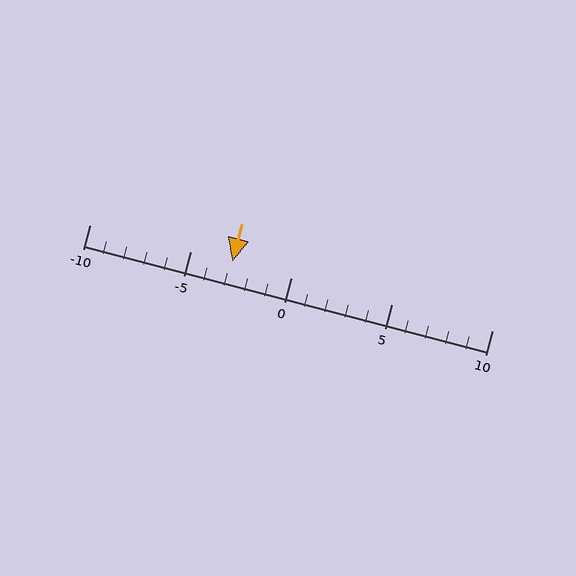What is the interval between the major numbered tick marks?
The major tick marks are spaced 5 units apart.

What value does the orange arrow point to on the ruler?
The orange arrow points to approximately -3.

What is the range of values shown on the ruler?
The ruler shows values from -10 to 10.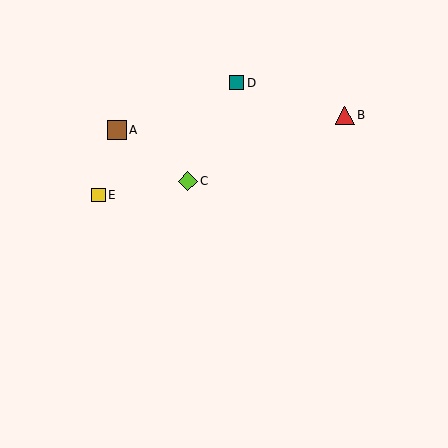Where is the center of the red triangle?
The center of the red triangle is at (345, 115).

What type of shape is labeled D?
Shape D is a teal square.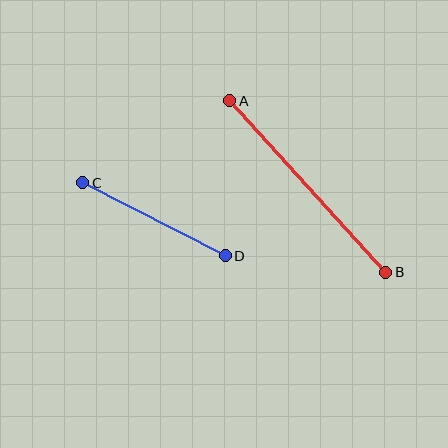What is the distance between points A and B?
The distance is approximately 232 pixels.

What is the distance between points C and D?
The distance is approximately 160 pixels.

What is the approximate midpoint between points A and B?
The midpoint is at approximately (308, 186) pixels.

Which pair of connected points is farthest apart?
Points A and B are farthest apart.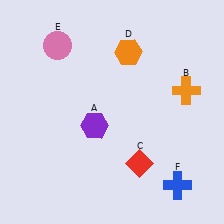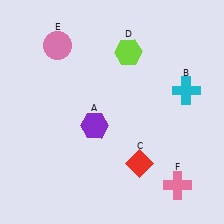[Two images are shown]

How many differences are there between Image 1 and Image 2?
There are 3 differences between the two images.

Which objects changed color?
B changed from orange to cyan. D changed from orange to lime. F changed from blue to pink.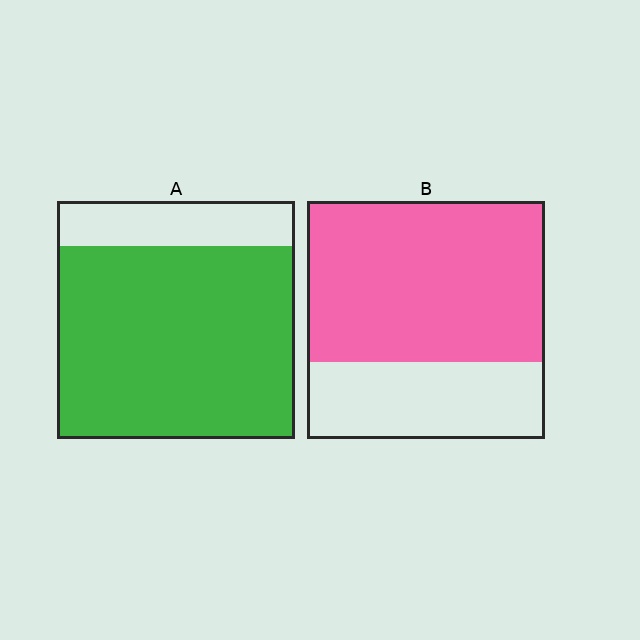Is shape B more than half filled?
Yes.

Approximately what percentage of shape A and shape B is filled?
A is approximately 80% and B is approximately 70%.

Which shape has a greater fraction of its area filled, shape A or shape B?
Shape A.